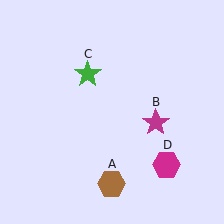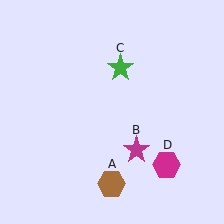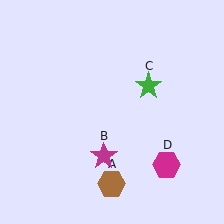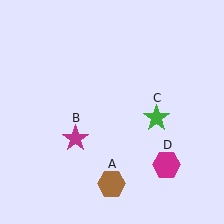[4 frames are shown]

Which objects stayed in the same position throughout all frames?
Brown hexagon (object A) and magenta hexagon (object D) remained stationary.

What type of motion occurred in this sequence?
The magenta star (object B), green star (object C) rotated clockwise around the center of the scene.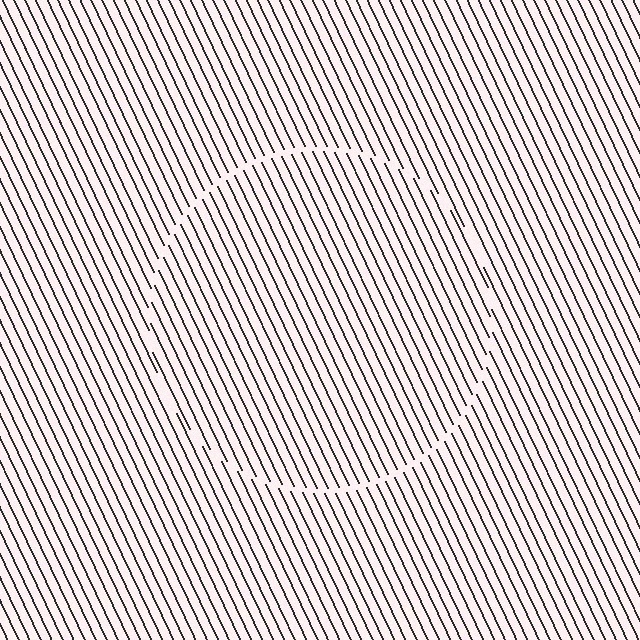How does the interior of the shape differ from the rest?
The interior of the shape contains the same grating, shifted by half a period — the contour is defined by the phase discontinuity where line-ends from the inner and outer gratings abut.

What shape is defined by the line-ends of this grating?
An illusory circle. The interior of the shape contains the same grating, shifted by half a period — the contour is defined by the phase discontinuity where line-ends from the inner and outer gratings abut.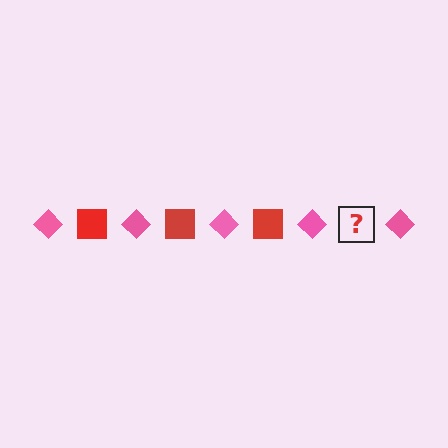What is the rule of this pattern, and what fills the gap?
The rule is that the pattern alternates between pink diamond and red square. The gap should be filled with a red square.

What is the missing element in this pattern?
The missing element is a red square.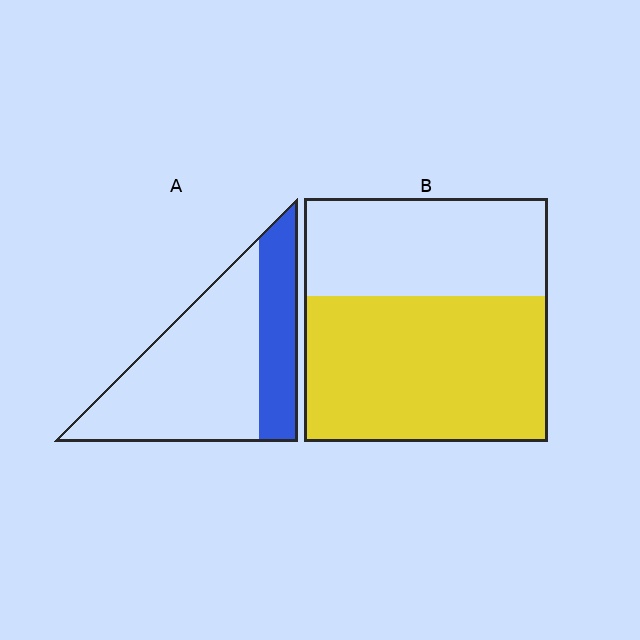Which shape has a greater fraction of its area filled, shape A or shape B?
Shape B.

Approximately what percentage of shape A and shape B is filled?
A is approximately 30% and B is approximately 60%.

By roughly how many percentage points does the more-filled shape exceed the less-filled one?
By roughly 30 percentage points (B over A).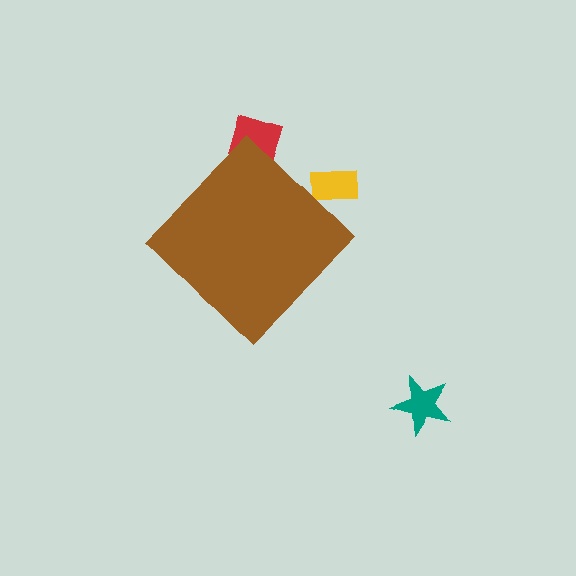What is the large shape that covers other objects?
A brown diamond.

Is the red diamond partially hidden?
Yes, the red diamond is partially hidden behind the brown diamond.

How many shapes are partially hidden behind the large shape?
2 shapes are partially hidden.